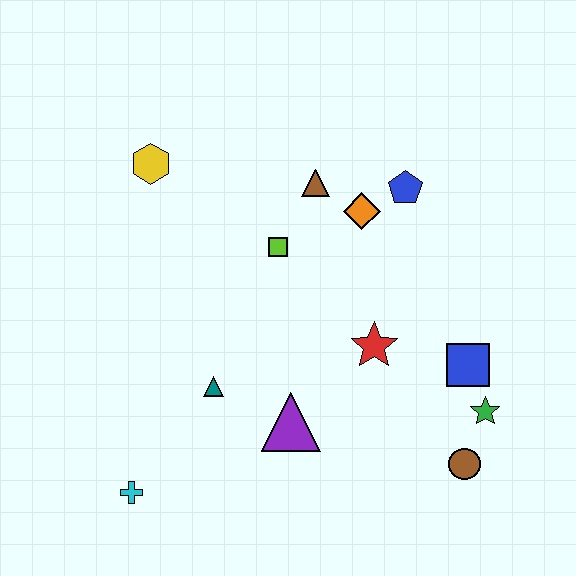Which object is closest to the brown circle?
The green star is closest to the brown circle.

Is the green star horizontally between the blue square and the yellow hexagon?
No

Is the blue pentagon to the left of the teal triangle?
No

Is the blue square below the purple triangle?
No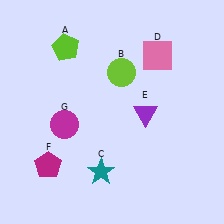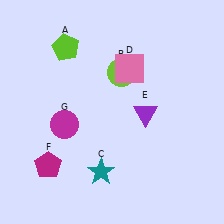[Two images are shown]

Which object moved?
The pink square (D) moved left.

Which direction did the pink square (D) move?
The pink square (D) moved left.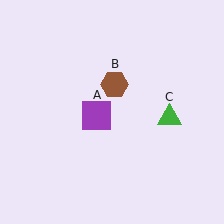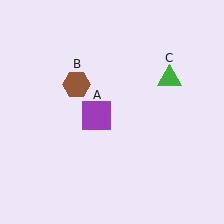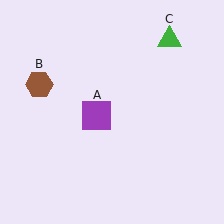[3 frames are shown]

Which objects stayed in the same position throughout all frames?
Purple square (object A) remained stationary.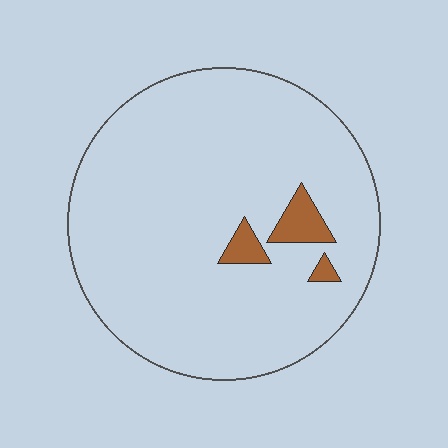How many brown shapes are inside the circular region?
3.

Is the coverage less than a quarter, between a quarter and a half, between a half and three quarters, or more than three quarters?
Less than a quarter.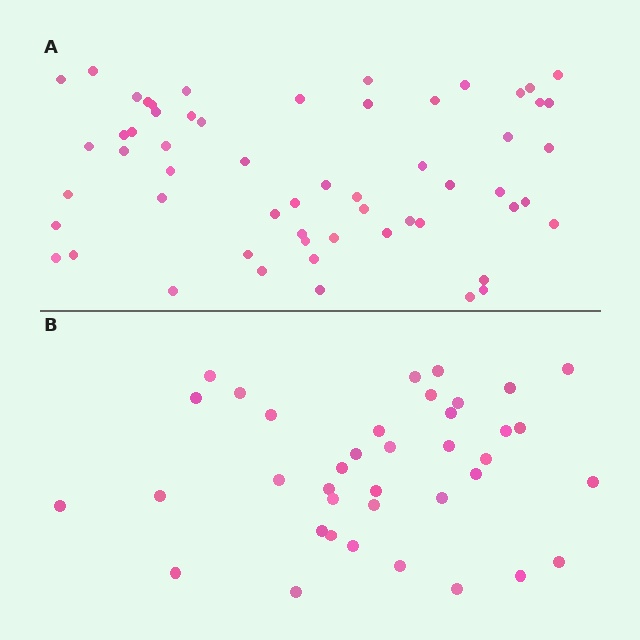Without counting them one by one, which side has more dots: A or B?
Region A (the top region) has more dots.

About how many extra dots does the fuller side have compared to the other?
Region A has approximately 20 more dots than region B.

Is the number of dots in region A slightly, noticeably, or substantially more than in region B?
Region A has substantially more. The ratio is roughly 1.5 to 1.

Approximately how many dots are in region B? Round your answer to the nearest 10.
About 40 dots. (The exact count is 38, which rounds to 40.)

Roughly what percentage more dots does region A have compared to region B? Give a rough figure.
About 55% more.